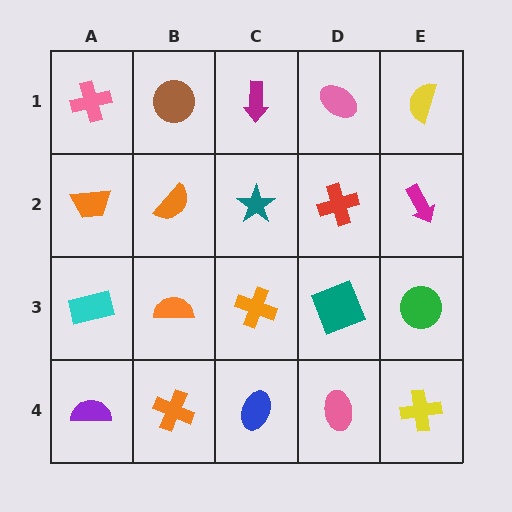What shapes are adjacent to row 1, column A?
An orange trapezoid (row 2, column A), a brown circle (row 1, column B).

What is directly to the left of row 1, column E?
A pink ellipse.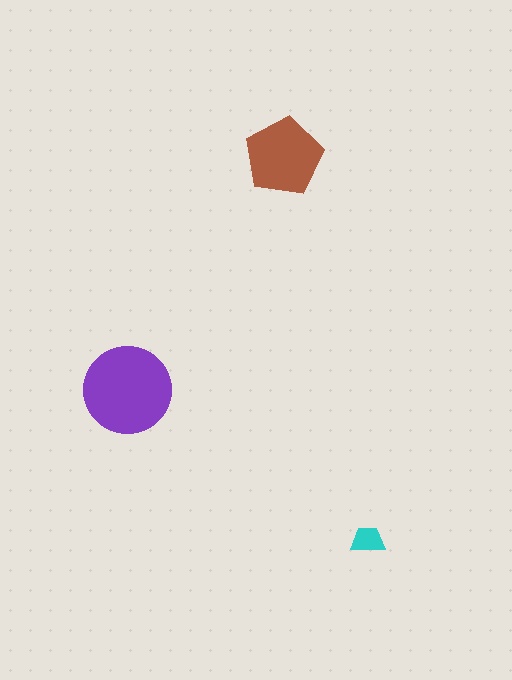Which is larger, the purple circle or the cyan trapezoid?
The purple circle.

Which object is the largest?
The purple circle.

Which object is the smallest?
The cyan trapezoid.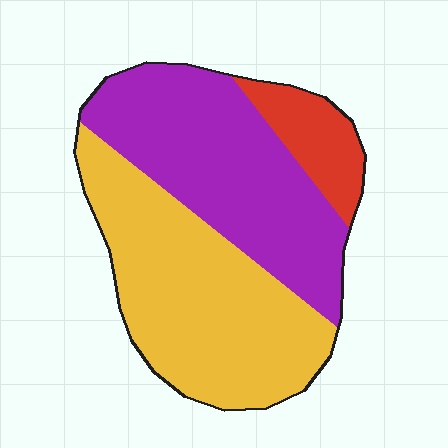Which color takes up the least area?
Red, at roughly 10%.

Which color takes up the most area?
Yellow, at roughly 45%.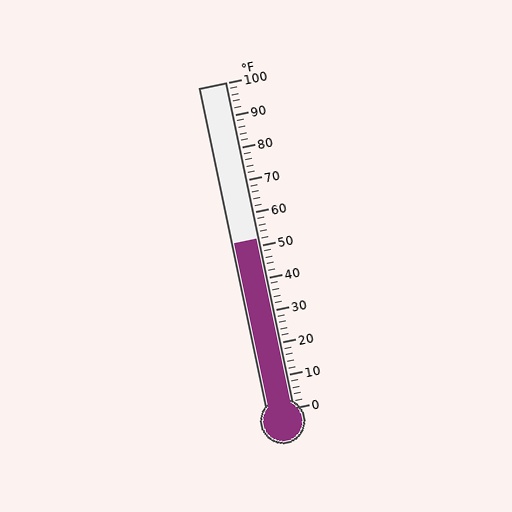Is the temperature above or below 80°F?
The temperature is below 80°F.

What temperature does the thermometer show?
The thermometer shows approximately 52°F.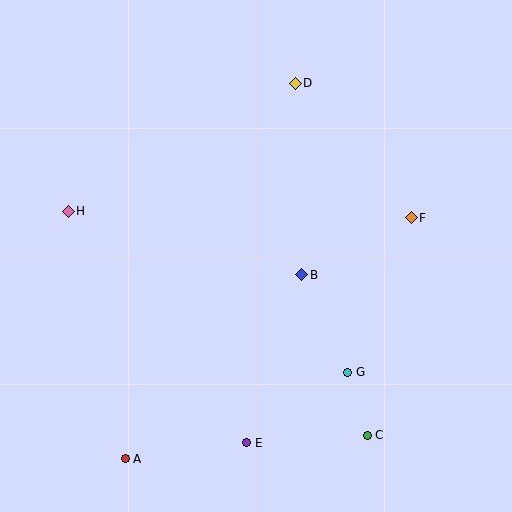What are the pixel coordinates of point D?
Point D is at (295, 83).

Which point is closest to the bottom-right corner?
Point C is closest to the bottom-right corner.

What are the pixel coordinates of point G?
Point G is at (348, 372).